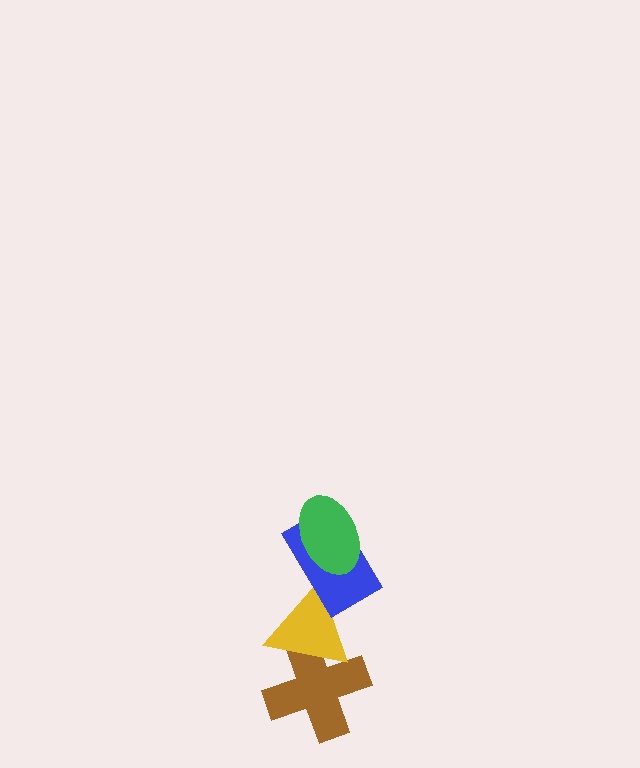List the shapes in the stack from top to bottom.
From top to bottom: the green ellipse, the blue rectangle, the yellow triangle, the brown cross.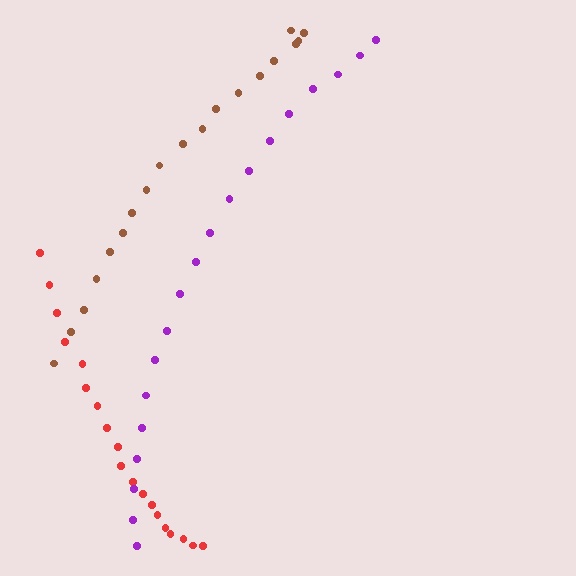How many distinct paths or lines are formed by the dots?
There are 3 distinct paths.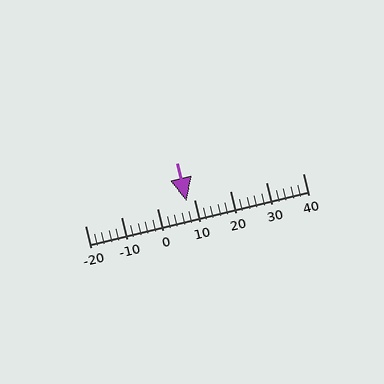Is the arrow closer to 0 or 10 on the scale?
The arrow is closer to 10.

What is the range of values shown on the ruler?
The ruler shows values from -20 to 40.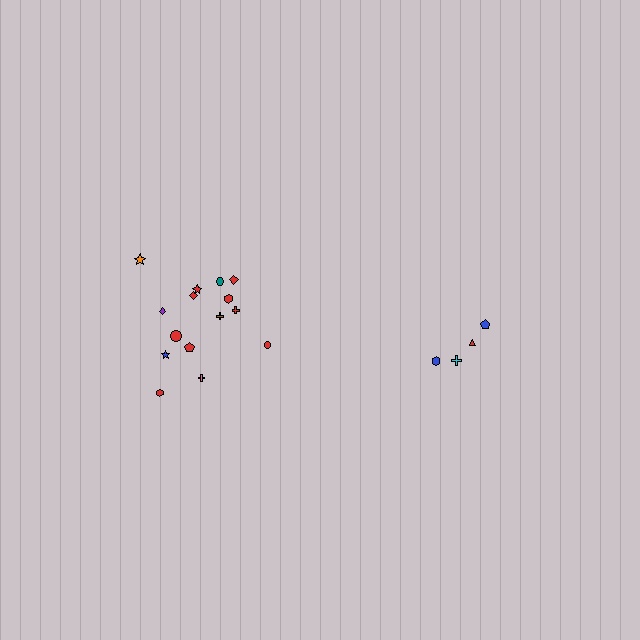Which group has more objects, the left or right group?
The left group.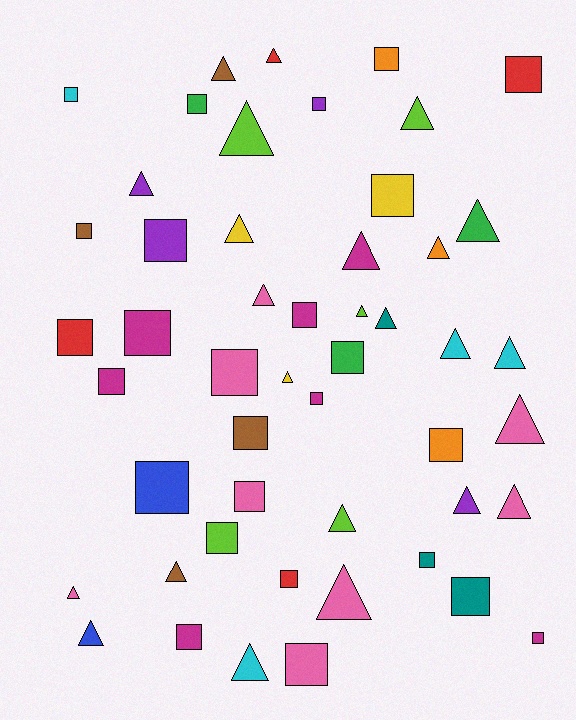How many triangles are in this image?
There are 24 triangles.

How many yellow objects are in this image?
There are 3 yellow objects.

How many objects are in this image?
There are 50 objects.